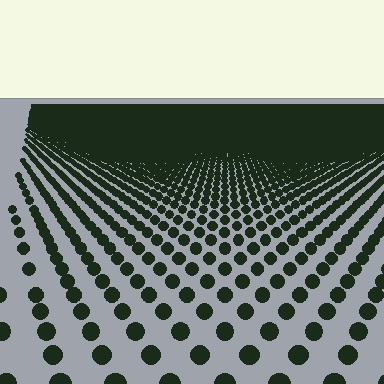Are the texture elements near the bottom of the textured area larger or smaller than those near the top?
Larger. Near the bottom, elements are closer to the viewer and appear at a bigger on-screen size.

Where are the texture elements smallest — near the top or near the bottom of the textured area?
Near the top.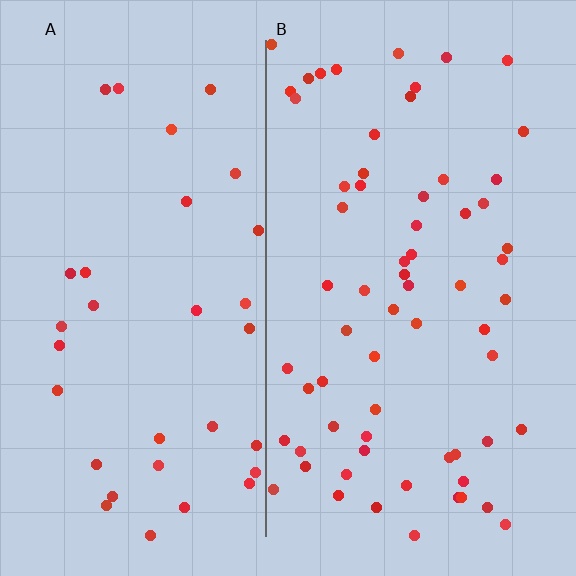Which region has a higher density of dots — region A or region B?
B (the right).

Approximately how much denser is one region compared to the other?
Approximately 2.0× — region B over region A.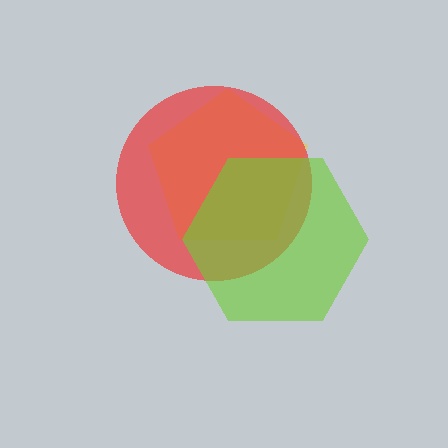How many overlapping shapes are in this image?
There are 3 overlapping shapes in the image.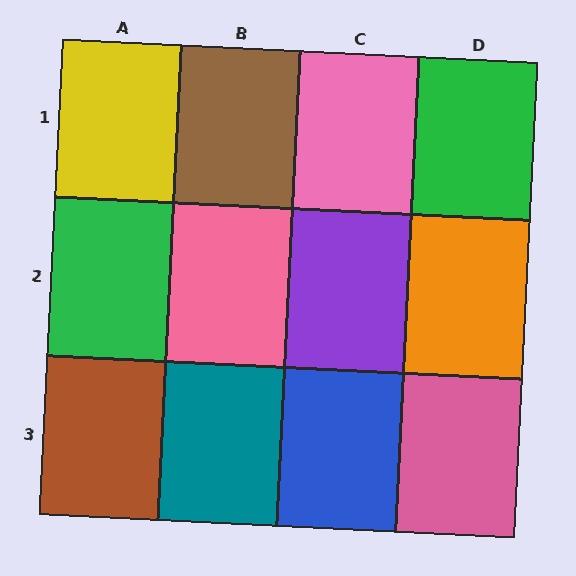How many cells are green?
2 cells are green.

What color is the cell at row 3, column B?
Teal.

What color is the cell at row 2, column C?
Purple.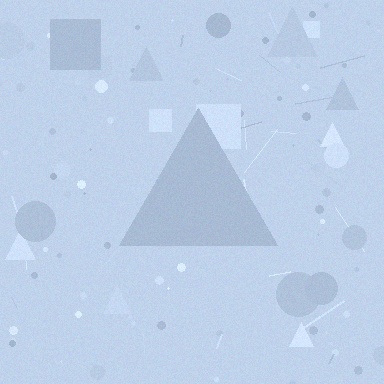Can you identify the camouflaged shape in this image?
The camouflaged shape is a triangle.